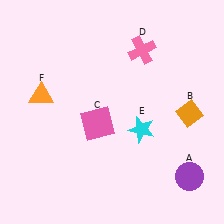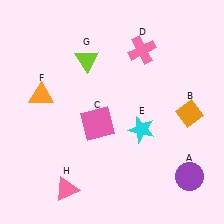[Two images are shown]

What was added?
A lime triangle (G), a pink triangle (H) were added in Image 2.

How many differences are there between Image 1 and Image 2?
There are 2 differences between the two images.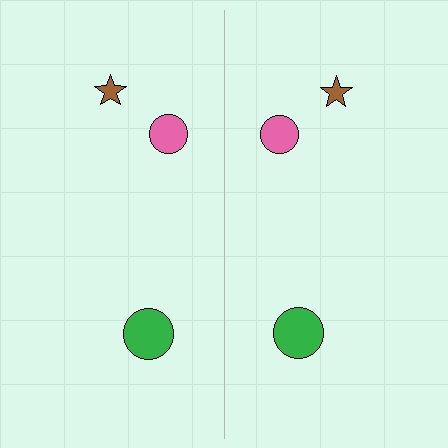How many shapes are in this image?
There are 6 shapes in this image.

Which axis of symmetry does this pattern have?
The pattern has a vertical axis of symmetry running through the center of the image.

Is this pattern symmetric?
Yes, this pattern has bilateral (reflection) symmetry.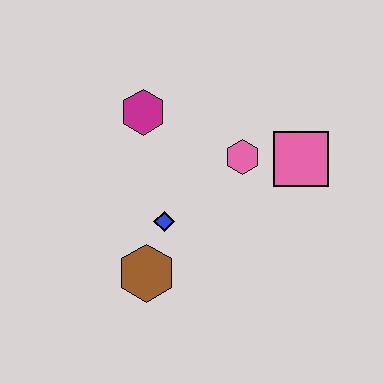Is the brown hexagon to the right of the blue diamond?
No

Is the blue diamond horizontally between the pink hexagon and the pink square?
No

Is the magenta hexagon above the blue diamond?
Yes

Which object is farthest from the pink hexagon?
The brown hexagon is farthest from the pink hexagon.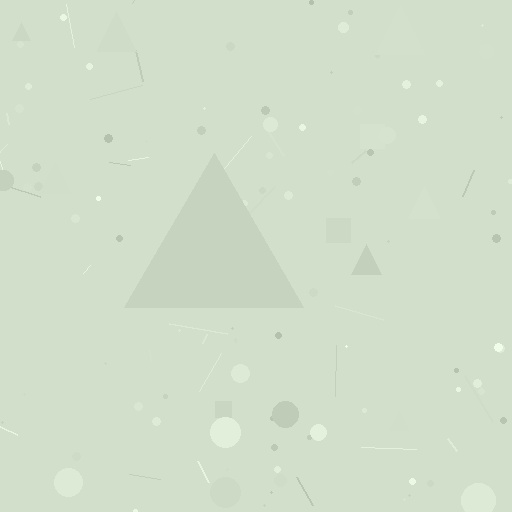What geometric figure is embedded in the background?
A triangle is embedded in the background.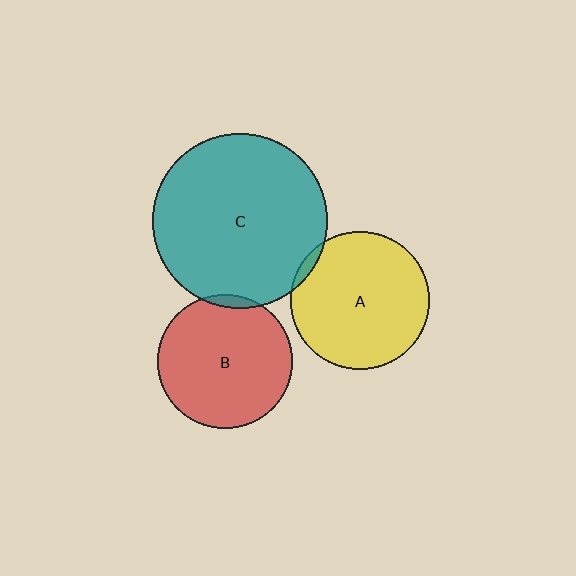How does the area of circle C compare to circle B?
Approximately 1.7 times.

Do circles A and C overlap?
Yes.